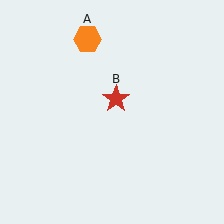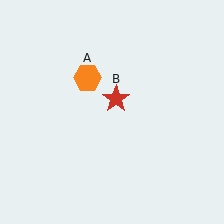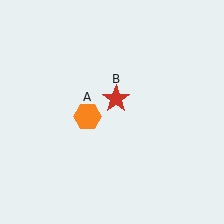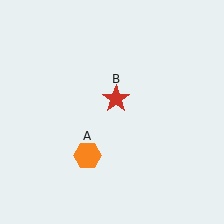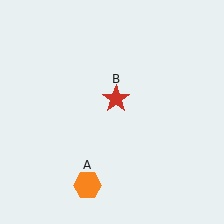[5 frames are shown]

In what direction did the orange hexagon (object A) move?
The orange hexagon (object A) moved down.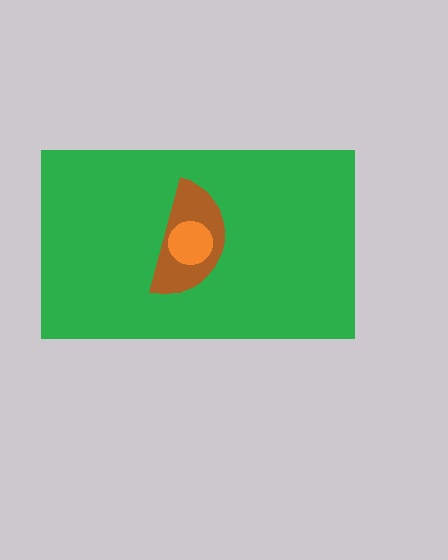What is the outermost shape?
The green rectangle.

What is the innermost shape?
The orange circle.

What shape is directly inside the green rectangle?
The brown semicircle.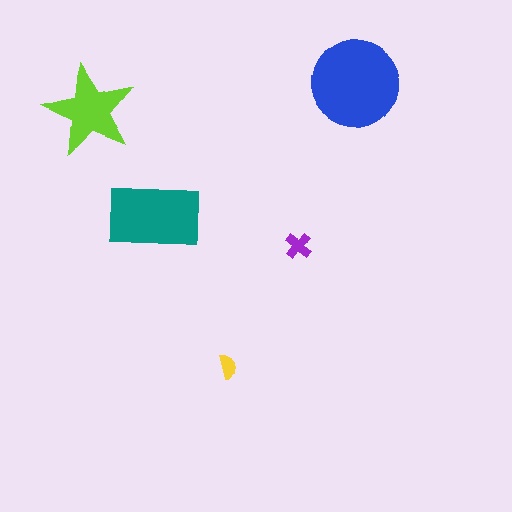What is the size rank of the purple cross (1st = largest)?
4th.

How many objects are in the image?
There are 5 objects in the image.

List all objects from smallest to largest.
The yellow semicircle, the purple cross, the lime star, the teal rectangle, the blue circle.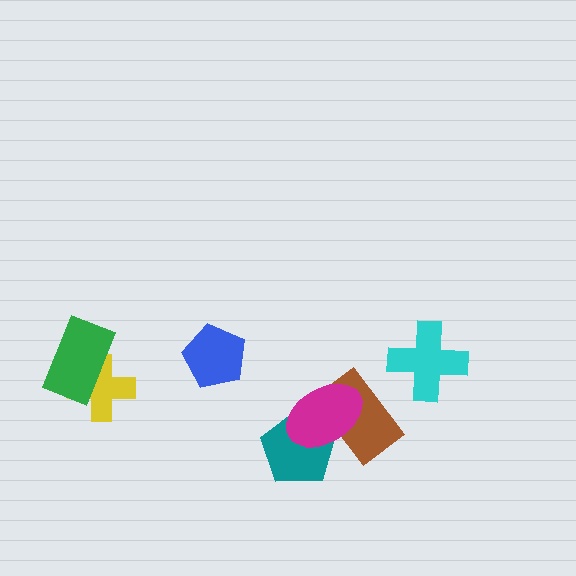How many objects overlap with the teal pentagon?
2 objects overlap with the teal pentagon.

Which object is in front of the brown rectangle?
The magenta ellipse is in front of the brown rectangle.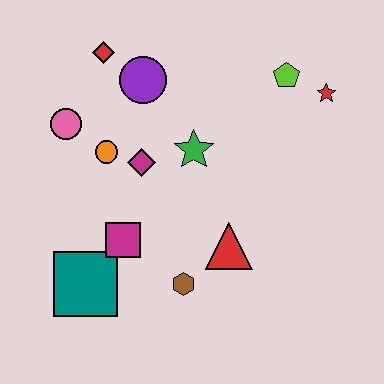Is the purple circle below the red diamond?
Yes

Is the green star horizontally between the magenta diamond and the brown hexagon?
No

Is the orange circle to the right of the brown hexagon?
No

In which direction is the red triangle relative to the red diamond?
The red triangle is below the red diamond.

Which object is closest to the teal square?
The magenta square is closest to the teal square.